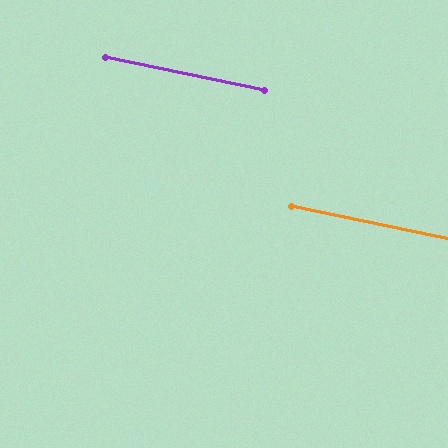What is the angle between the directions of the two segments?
Approximately 0 degrees.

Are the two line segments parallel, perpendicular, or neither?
Parallel — their directions differ by only 0.0°.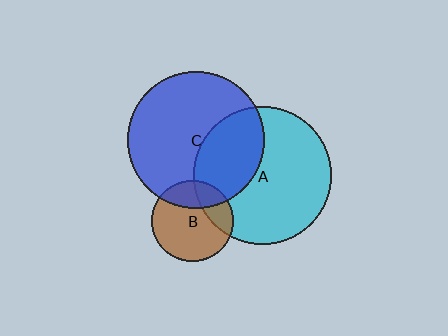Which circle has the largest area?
Circle A (cyan).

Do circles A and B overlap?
Yes.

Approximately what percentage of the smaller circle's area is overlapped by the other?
Approximately 25%.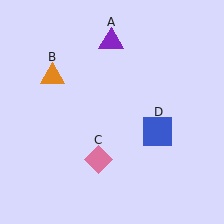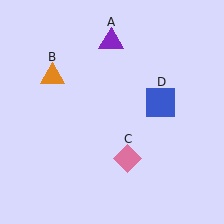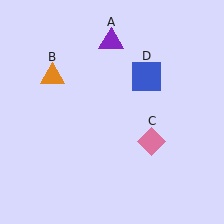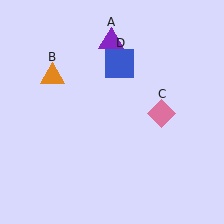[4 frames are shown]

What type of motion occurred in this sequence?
The pink diamond (object C), blue square (object D) rotated counterclockwise around the center of the scene.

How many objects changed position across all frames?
2 objects changed position: pink diamond (object C), blue square (object D).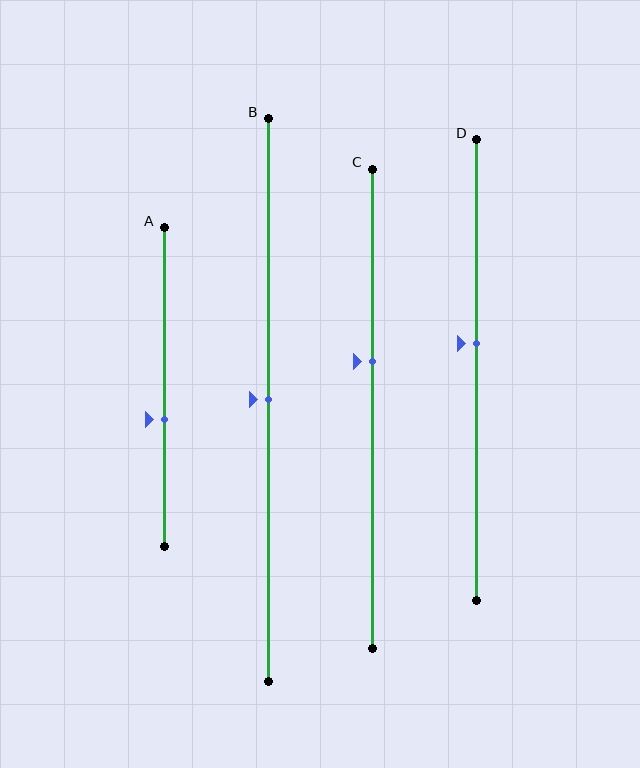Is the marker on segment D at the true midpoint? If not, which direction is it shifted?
No, the marker on segment D is shifted upward by about 6% of the segment length.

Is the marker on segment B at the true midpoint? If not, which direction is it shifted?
Yes, the marker on segment B is at the true midpoint.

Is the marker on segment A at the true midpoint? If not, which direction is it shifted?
No, the marker on segment A is shifted downward by about 10% of the segment length.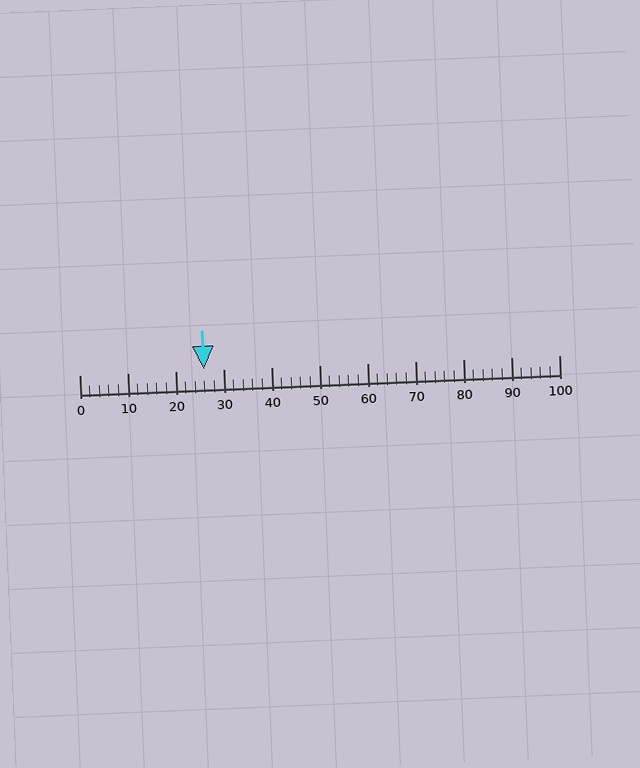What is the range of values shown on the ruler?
The ruler shows values from 0 to 100.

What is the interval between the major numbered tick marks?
The major tick marks are spaced 10 units apart.